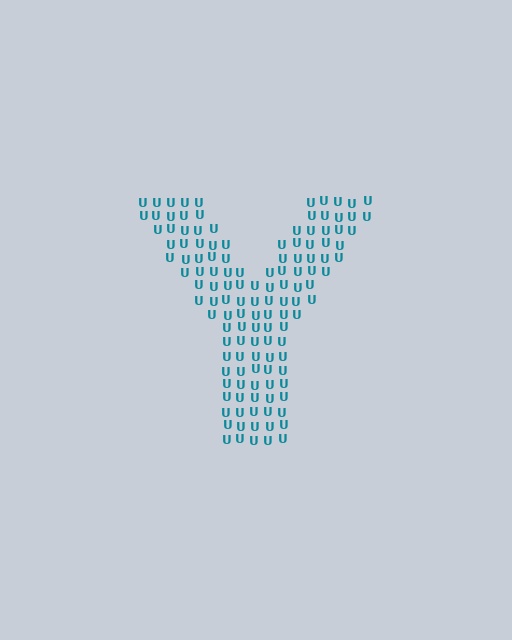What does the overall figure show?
The overall figure shows the letter Y.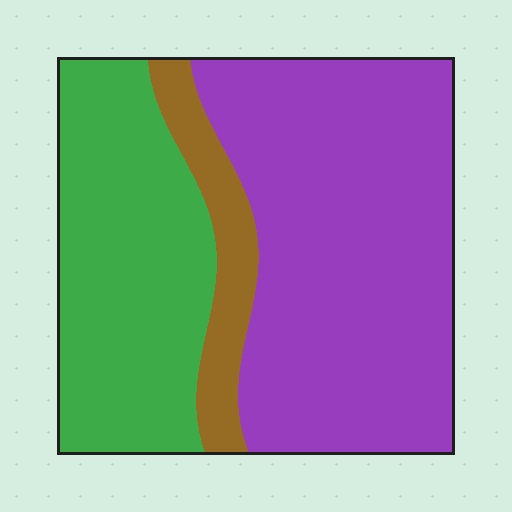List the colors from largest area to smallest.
From largest to smallest: purple, green, brown.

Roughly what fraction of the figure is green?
Green covers around 35% of the figure.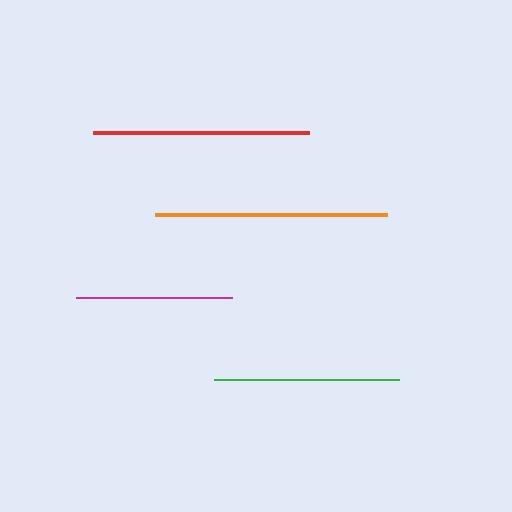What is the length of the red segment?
The red segment is approximately 216 pixels long.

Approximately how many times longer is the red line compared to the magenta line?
The red line is approximately 1.4 times the length of the magenta line.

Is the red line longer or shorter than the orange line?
The orange line is longer than the red line.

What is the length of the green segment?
The green segment is approximately 185 pixels long.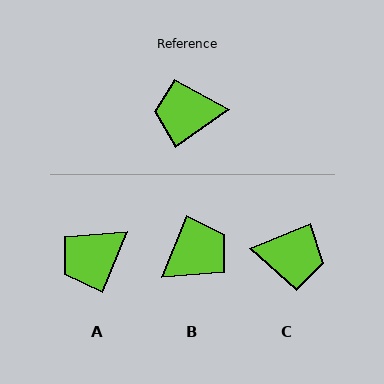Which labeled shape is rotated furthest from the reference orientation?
C, about 167 degrees away.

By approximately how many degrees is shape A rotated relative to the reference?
Approximately 32 degrees counter-clockwise.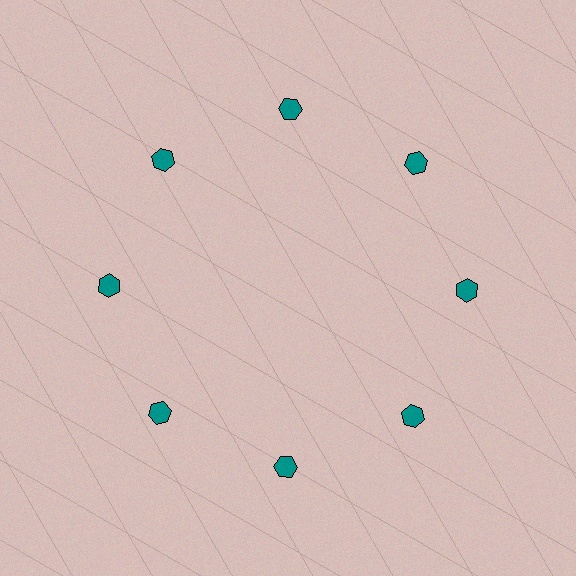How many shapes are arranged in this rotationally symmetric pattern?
There are 8 shapes, arranged in 8 groups of 1.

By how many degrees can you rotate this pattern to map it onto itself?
The pattern maps onto itself every 45 degrees of rotation.